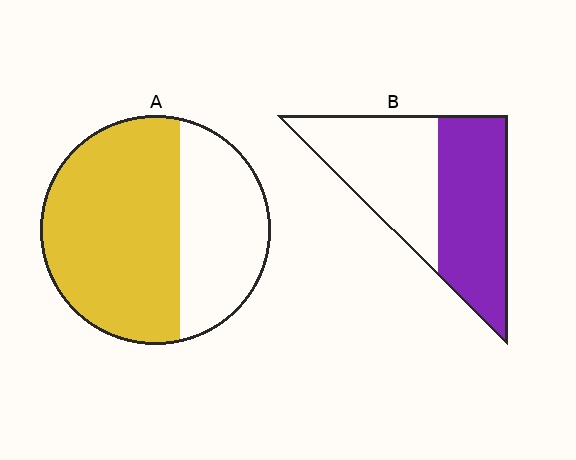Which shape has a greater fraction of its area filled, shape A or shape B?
Shape A.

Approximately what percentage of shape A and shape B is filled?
A is approximately 65% and B is approximately 50%.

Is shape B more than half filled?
Roughly half.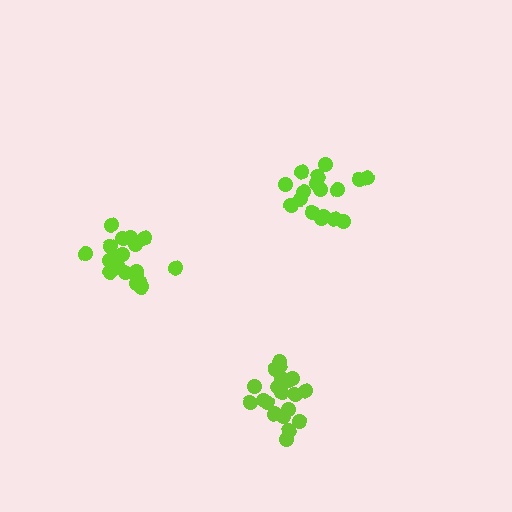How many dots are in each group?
Group 1: 20 dots, Group 2: 17 dots, Group 3: 20 dots (57 total).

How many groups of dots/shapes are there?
There are 3 groups.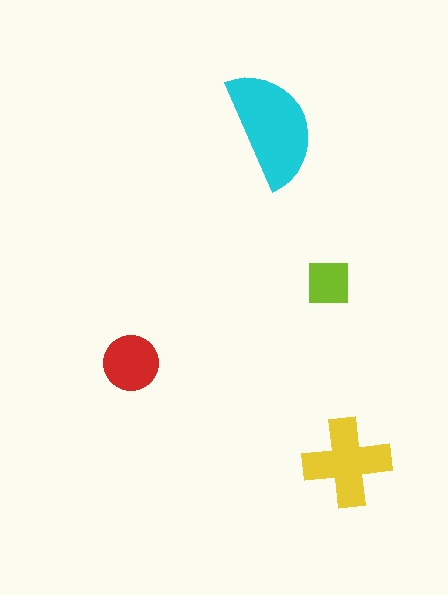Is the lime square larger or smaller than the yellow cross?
Smaller.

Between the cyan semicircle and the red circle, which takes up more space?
The cyan semicircle.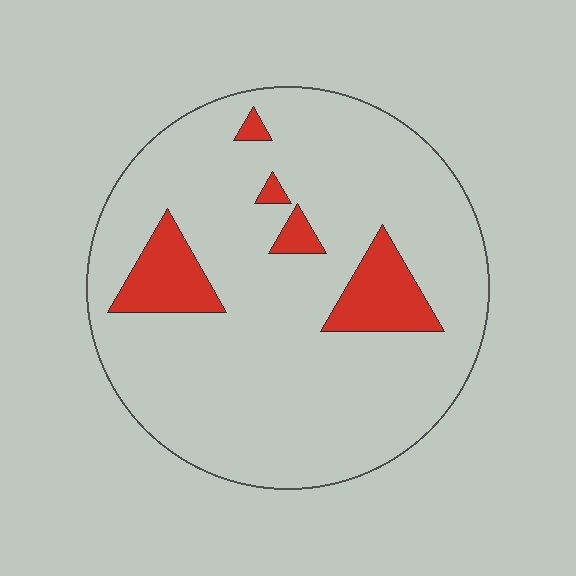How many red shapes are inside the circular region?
5.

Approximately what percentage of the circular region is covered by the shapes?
Approximately 15%.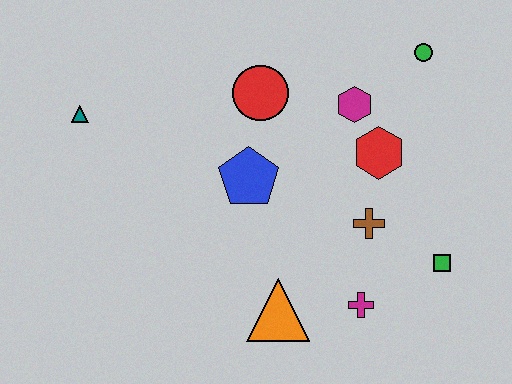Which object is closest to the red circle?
The blue pentagon is closest to the red circle.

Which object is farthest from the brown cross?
The teal triangle is farthest from the brown cross.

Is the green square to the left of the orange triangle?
No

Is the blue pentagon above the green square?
Yes